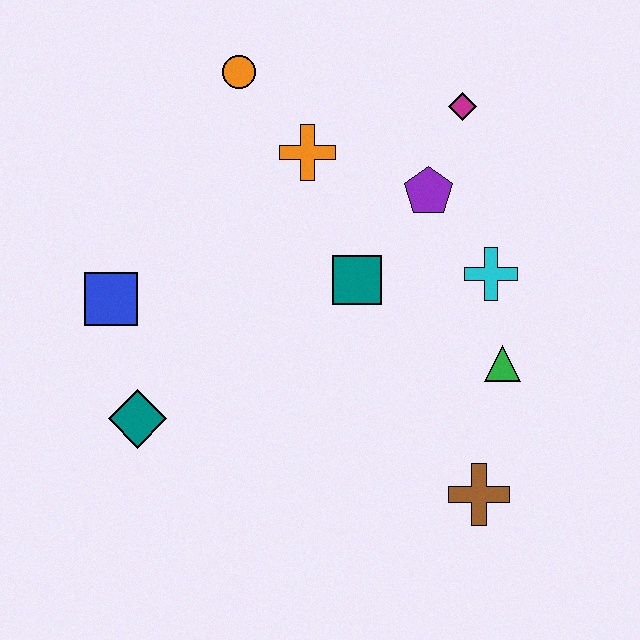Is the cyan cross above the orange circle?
No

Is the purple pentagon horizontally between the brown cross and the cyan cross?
No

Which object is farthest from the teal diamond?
The magenta diamond is farthest from the teal diamond.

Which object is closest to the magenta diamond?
The purple pentagon is closest to the magenta diamond.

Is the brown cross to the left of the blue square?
No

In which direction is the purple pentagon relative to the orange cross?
The purple pentagon is to the right of the orange cross.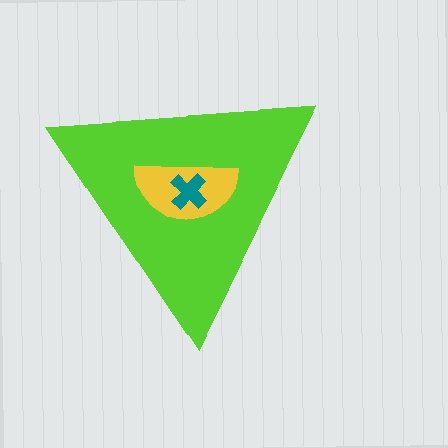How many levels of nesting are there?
3.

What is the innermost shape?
The teal cross.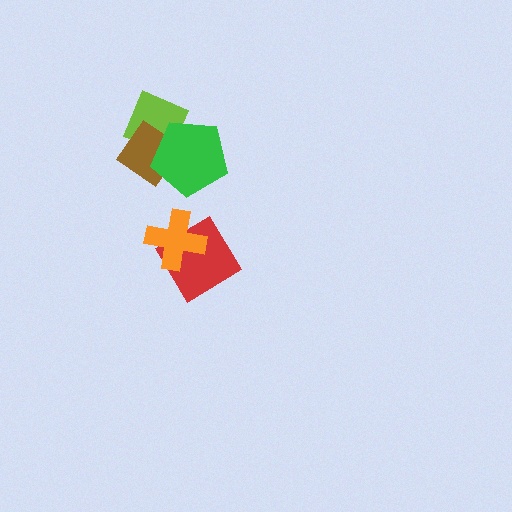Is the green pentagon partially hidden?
No, no other shape covers it.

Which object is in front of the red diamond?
The orange cross is in front of the red diamond.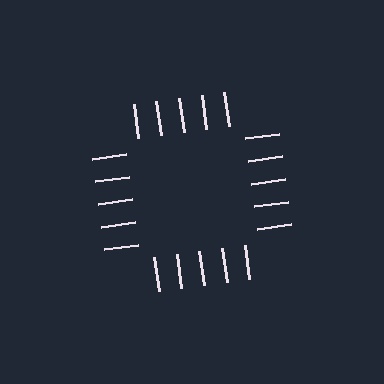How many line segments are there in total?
20 — 5 along each of the 4 edges.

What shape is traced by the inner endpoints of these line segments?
An illusory square — the line segments terminate on its edges but no continuous stroke is drawn.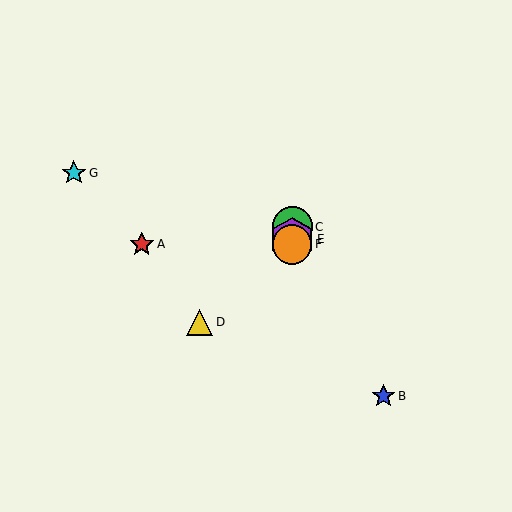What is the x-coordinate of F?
Object F is at x≈292.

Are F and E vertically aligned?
Yes, both are at x≈292.